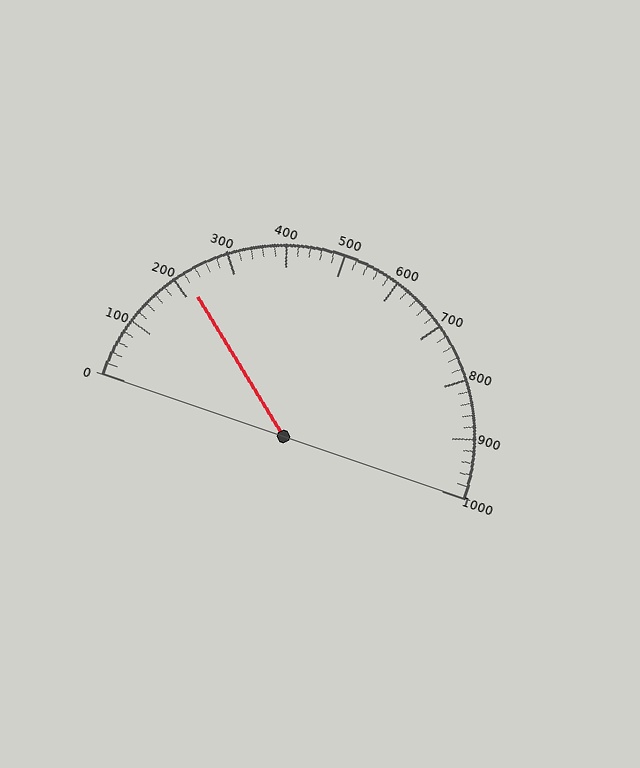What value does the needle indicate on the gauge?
The needle indicates approximately 220.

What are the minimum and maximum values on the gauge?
The gauge ranges from 0 to 1000.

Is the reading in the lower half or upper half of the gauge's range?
The reading is in the lower half of the range (0 to 1000).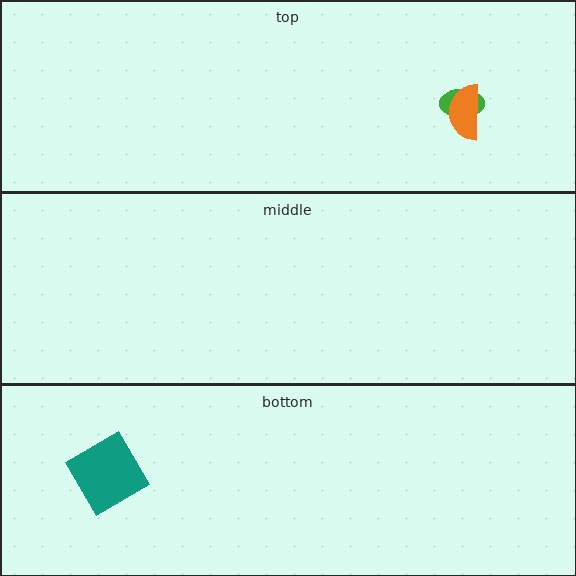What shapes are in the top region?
The green ellipse, the orange semicircle.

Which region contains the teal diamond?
The bottom region.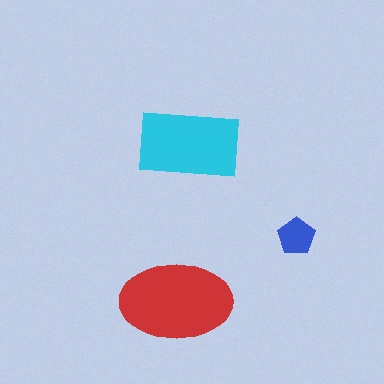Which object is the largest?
The red ellipse.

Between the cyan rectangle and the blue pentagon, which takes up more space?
The cyan rectangle.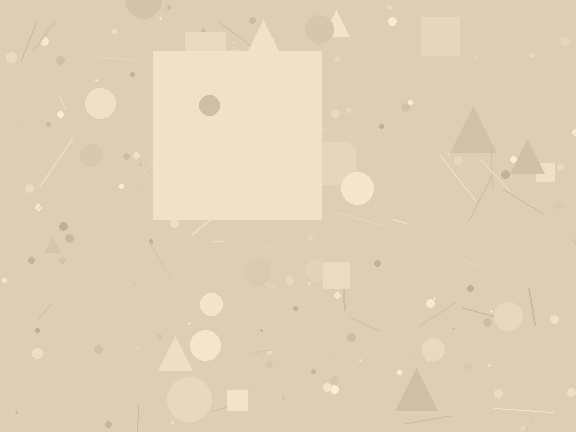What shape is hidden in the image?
A square is hidden in the image.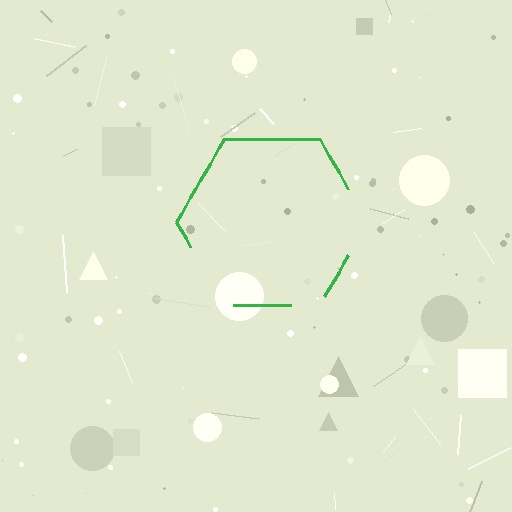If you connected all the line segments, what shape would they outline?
They would outline a hexagon.